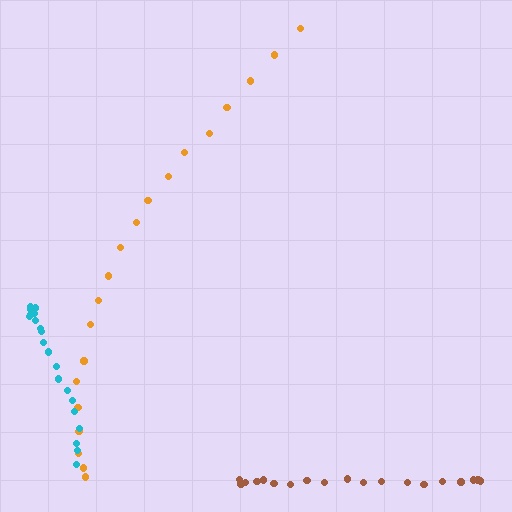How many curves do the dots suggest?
There are 3 distinct paths.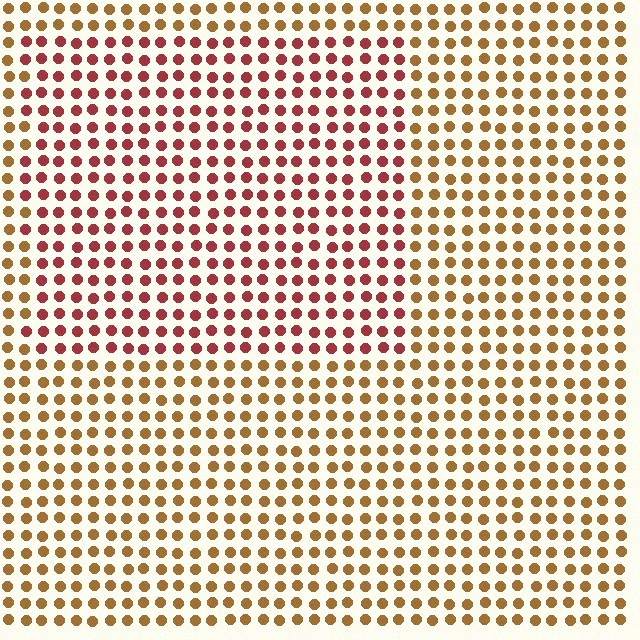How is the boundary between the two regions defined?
The boundary is defined purely by a slight shift in hue (about 40 degrees). Spacing, size, and orientation are identical on both sides.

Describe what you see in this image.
The image is filled with small brown elements in a uniform arrangement. A rectangle-shaped region is visible where the elements are tinted to a slightly different hue, forming a subtle color boundary.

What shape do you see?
I see a rectangle.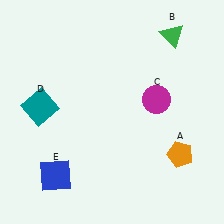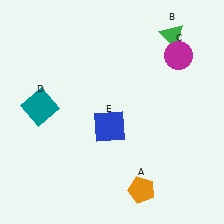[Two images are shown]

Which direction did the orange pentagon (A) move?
The orange pentagon (A) moved left.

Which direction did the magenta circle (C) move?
The magenta circle (C) moved up.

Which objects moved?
The objects that moved are: the orange pentagon (A), the magenta circle (C), the blue square (E).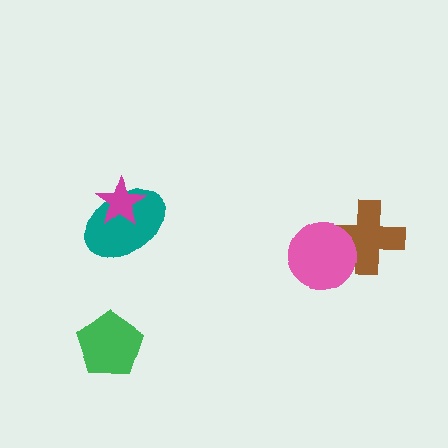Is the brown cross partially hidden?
Yes, it is partially covered by another shape.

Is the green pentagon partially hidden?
No, no other shape covers it.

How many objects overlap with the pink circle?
1 object overlaps with the pink circle.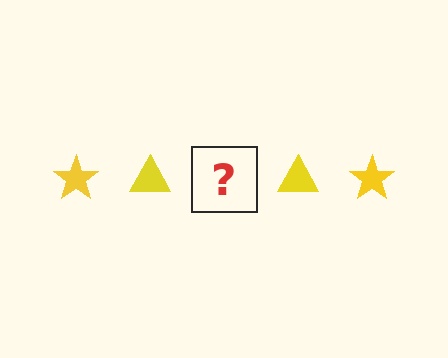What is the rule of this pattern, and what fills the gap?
The rule is that the pattern cycles through star, triangle shapes in yellow. The gap should be filled with a yellow star.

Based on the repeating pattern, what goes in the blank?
The blank should be a yellow star.